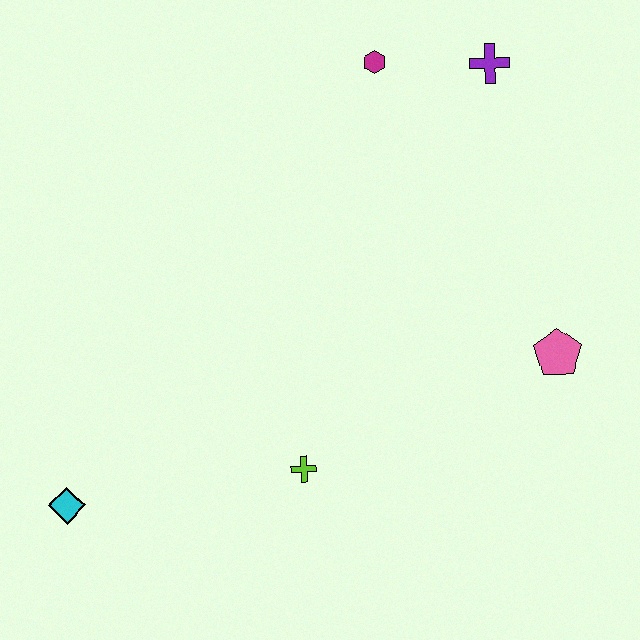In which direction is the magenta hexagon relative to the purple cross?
The magenta hexagon is to the left of the purple cross.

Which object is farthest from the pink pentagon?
The cyan diamond is farthest from the pink pentagon.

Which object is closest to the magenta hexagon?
The purple cross is closest to the magenta hexagon.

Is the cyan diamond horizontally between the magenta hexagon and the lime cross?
No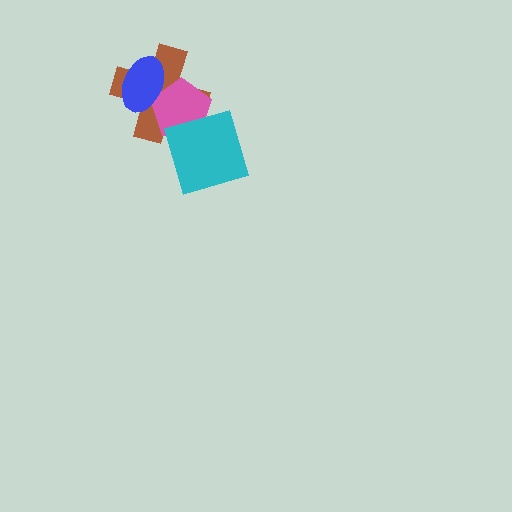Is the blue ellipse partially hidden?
No, no other shape covers it.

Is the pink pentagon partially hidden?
Yes, it is partially covered by another shape.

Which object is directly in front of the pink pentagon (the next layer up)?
The blue ellipse is directly in front of the pink pentagon.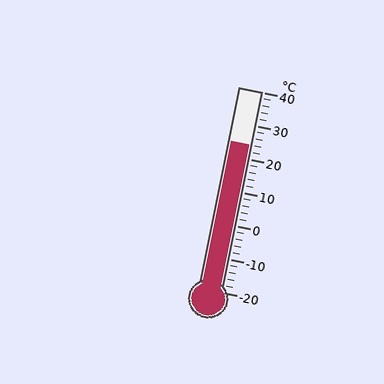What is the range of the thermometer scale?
The thermometer scale ranges from -20°C to 40°C.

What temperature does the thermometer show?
The thermometer shows approximately 24°C.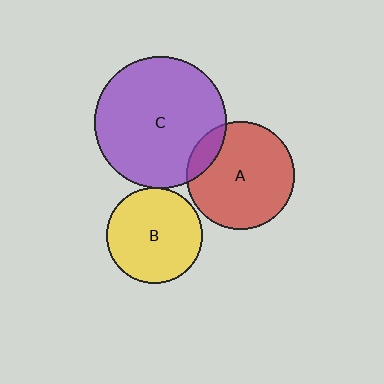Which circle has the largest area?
Circle C (purple).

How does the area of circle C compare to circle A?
Approximately 1.5 times.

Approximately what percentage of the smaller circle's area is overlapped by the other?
Approximately 15%.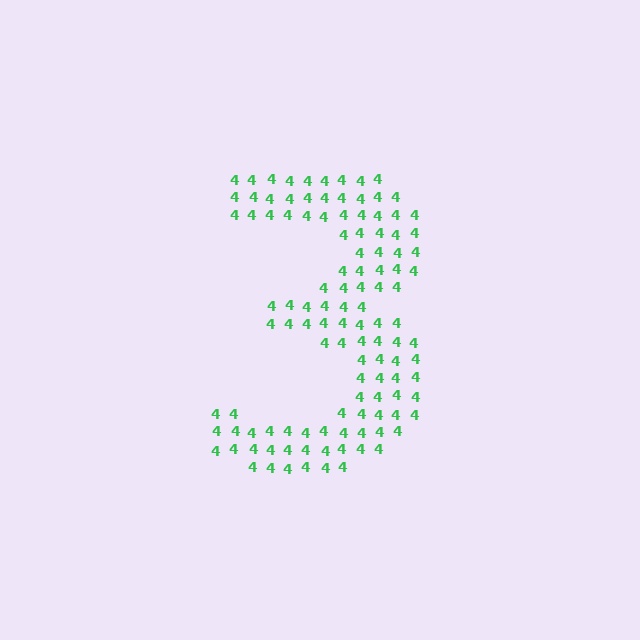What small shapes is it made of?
It is made of small digit 4's.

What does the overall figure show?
The overall figure shows the digit 3.